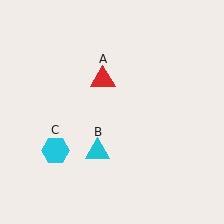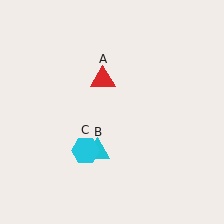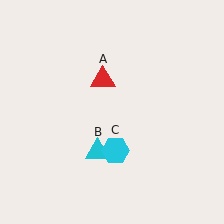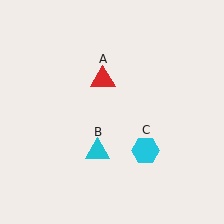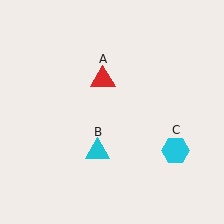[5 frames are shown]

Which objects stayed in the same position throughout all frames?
Red triangle (object A) and cyan triangle (object B) remained stationary.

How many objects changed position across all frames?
1 object changed position: cyan hexagon (object C).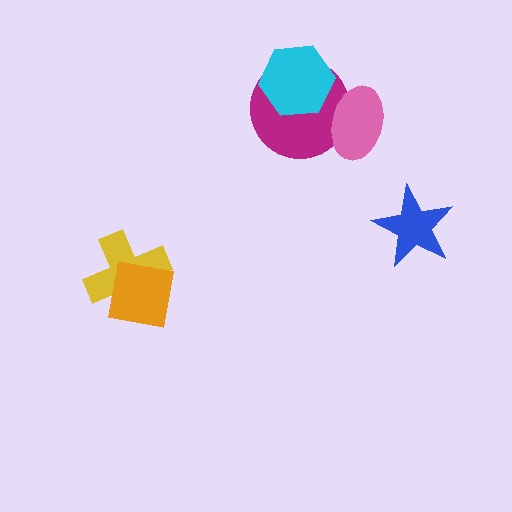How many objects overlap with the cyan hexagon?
1 object overlaps with the cyan hexagon.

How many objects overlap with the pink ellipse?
1 object overlaps with the pink ellipse.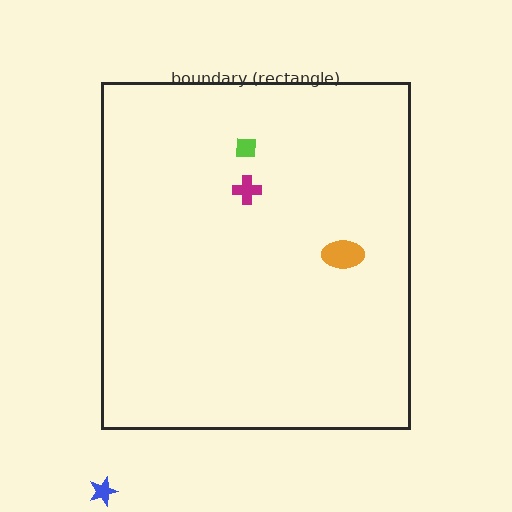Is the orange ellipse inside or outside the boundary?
Inside.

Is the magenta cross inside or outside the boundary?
Inside.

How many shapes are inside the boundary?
3 inside, 1 outside.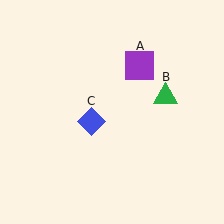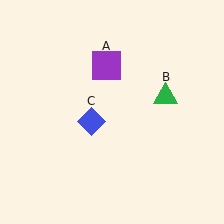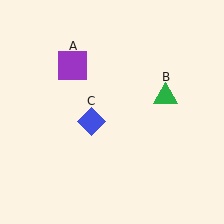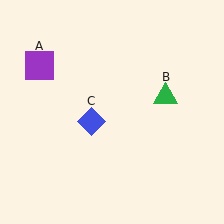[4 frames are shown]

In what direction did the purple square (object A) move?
The purple square (object A) moved left.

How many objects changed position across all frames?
1 object changed position: purple square (object A).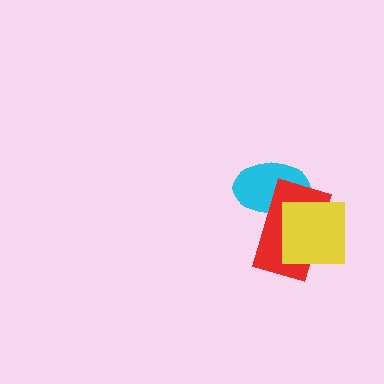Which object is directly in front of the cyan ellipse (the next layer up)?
The red rectangle is directly in front of the cyan ellipse.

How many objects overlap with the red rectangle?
2 objects overlap with the red rectangle.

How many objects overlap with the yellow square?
2 objects overlap with the yellow square.